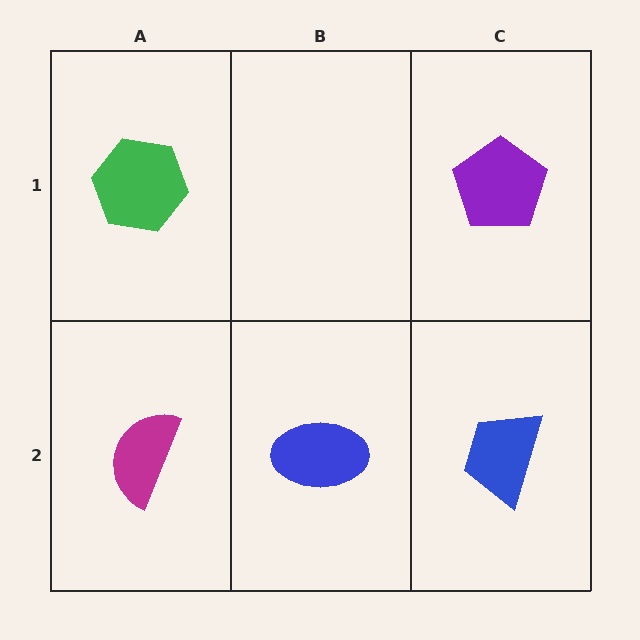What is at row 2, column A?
A magenta semicircle.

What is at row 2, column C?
A blue trapezoid.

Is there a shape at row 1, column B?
No, that cell is empty.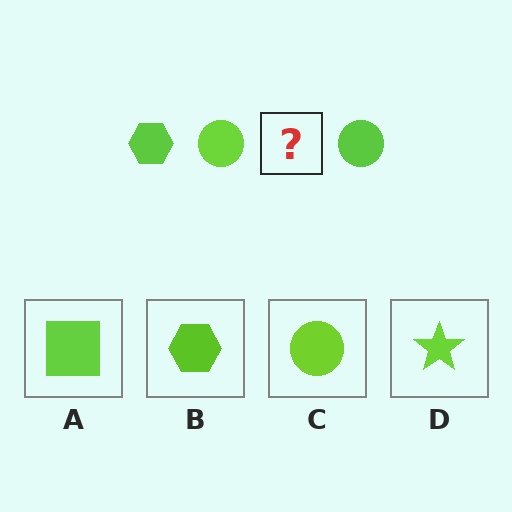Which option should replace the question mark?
Option B.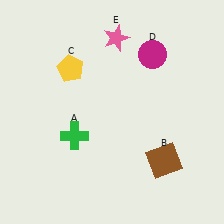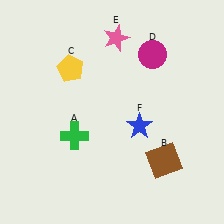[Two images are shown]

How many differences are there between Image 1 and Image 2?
There is 1 difference between the two images.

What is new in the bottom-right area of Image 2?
A blue star (F) was added in the bottom-right area of Image 2.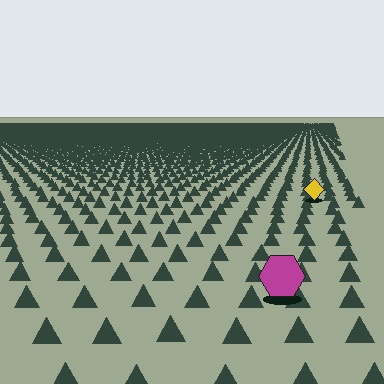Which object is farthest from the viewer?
The yellow diamond is farthest from the viewer. It appears smaller and the ground texture around it is denser.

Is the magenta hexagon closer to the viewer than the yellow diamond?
Yes. The magenta hexagon is closer — you can tell from the texture gradient: the ground texture is coarser near it.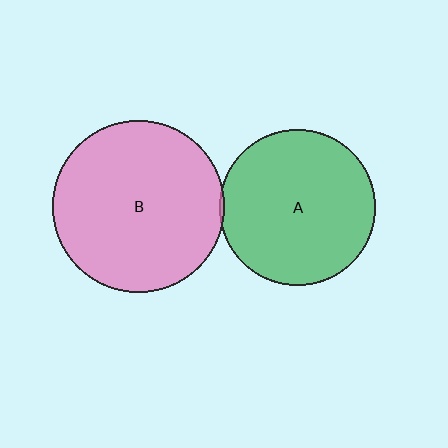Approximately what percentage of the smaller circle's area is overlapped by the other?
Approximately 5%.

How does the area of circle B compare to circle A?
Approximately 1.2 times.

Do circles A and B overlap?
Yes.